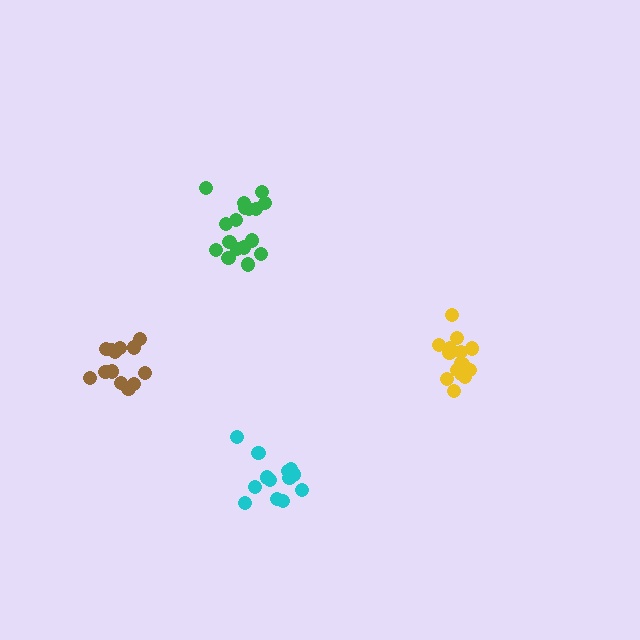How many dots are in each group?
Group 1: 13 dots, Group 2: 13 dots, Group 3: 17 dots, Group 4: 16 dots (59 total).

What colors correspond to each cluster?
The clusters are colored: cyan, brown, green, yellow.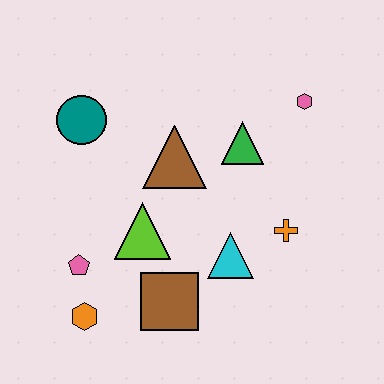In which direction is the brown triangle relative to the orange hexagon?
The brown triangle is above the orange hexagon.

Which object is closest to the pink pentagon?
The orange hexagon is closest to the pink pentagon.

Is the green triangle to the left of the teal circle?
No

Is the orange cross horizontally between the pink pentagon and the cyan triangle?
No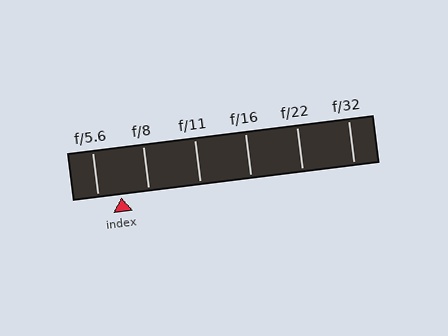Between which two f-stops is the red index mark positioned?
The index mark is between f/5.6 and f/8.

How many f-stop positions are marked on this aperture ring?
There are 6 f-stop positions marked.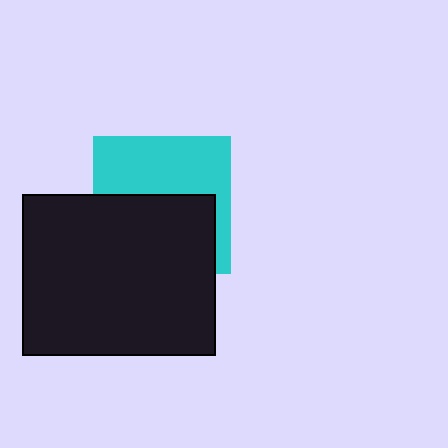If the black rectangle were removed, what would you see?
You would see the complete cyan square.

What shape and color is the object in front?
The object in front is a black rectangle.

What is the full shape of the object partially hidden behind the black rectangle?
The partially hidden object is a cyan square.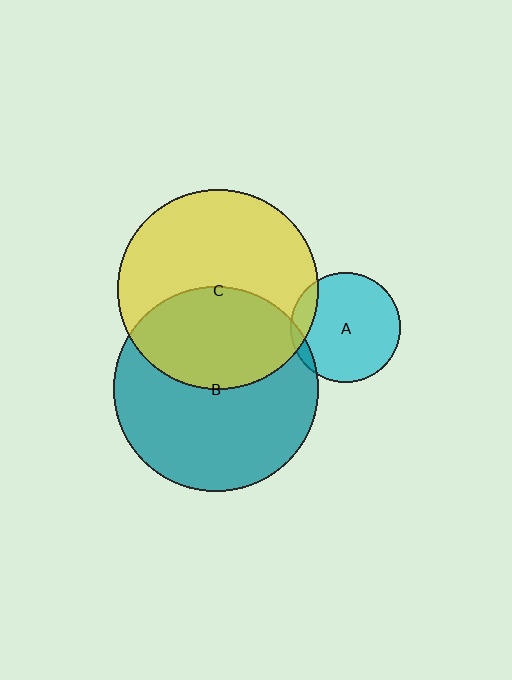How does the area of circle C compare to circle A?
Approximately 3.3 times.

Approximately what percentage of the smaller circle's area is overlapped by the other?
Approximately 10%.